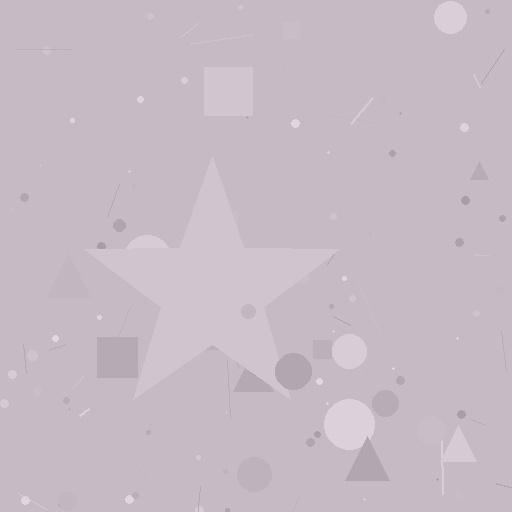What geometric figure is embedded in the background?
A star is embedded in the background.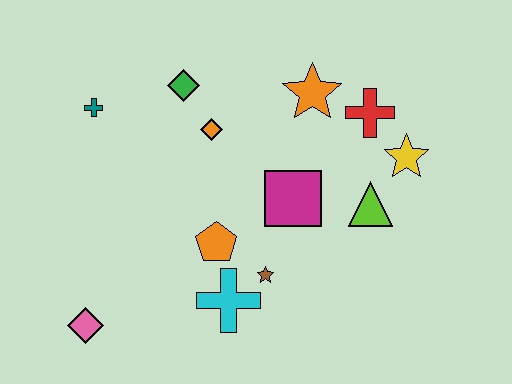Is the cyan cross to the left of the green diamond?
No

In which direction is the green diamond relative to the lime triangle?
The green diamond is to the left of the lime triangle.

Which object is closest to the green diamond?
The orange diamond is closest to the green diamond.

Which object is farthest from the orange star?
The pink diamond is farthest from the orange star.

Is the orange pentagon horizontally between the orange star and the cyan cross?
No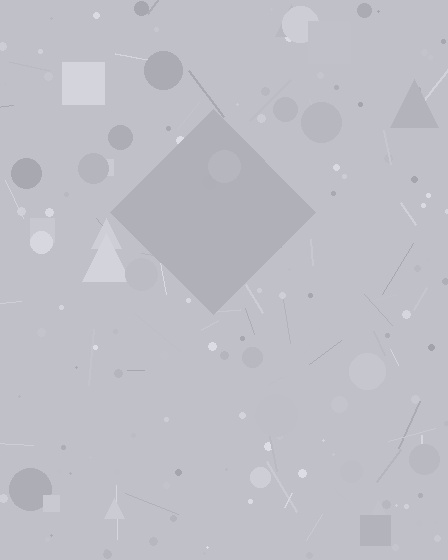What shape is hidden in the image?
A diamond is hidden in the image.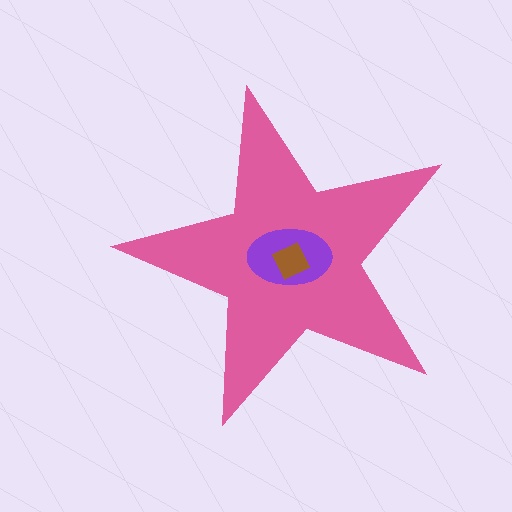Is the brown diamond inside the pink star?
Yes.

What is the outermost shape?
The pink star.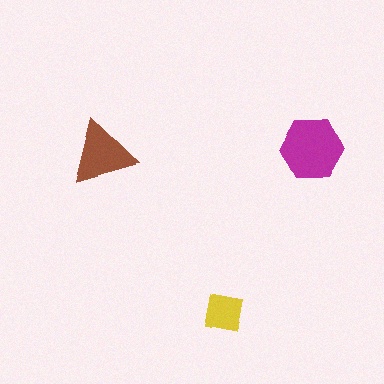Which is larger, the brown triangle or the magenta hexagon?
The magenta hexagon.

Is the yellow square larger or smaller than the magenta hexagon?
Smaller.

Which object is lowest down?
The yellow square is bottommost.